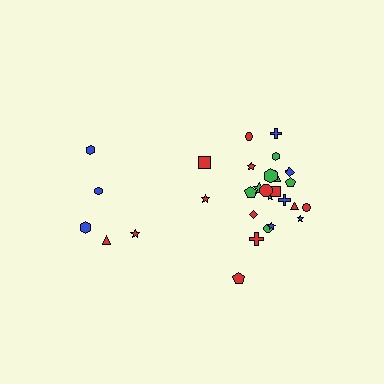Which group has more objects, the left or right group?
The right group.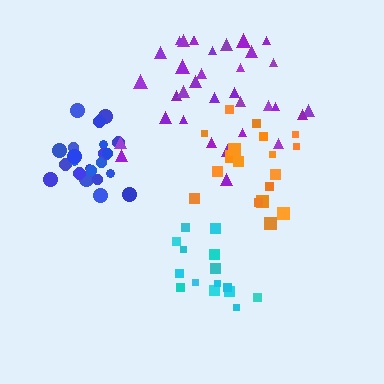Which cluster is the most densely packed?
Blue.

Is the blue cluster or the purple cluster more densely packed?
Blue.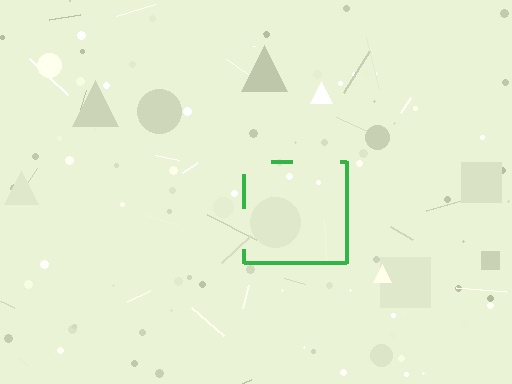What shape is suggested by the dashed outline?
The dashed outline suggests a square.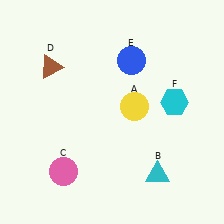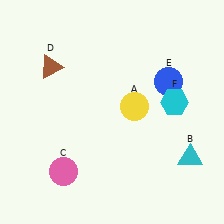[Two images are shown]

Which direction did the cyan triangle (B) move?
The cyan triangle (B) moved right.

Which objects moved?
The objects that moved are: the cyan triangle (B), the blue circle (E).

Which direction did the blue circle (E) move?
The blue circle (E) moved right.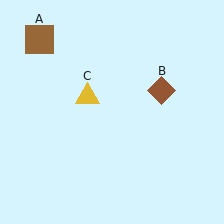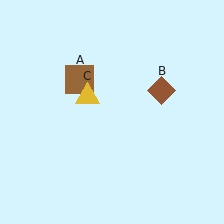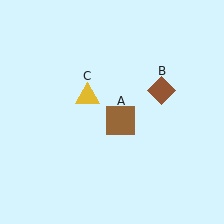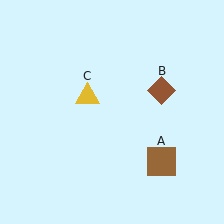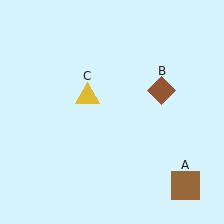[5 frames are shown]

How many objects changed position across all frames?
1 object changed position: brown square (object A).